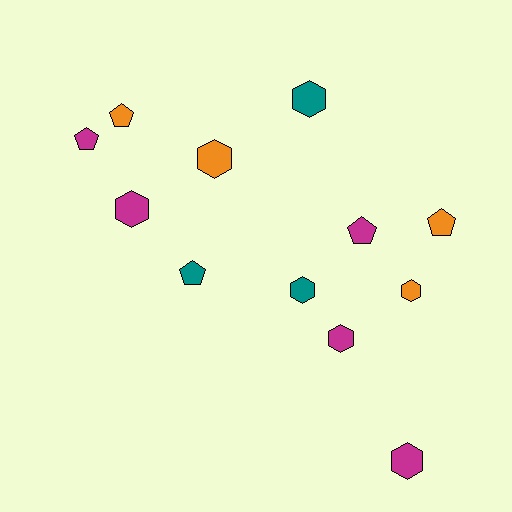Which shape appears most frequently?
Hexagon, with 7 objects.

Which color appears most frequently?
Magenta, with 5 objects.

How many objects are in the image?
There are 12 objects.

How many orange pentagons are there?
There are 2 orange pentagons.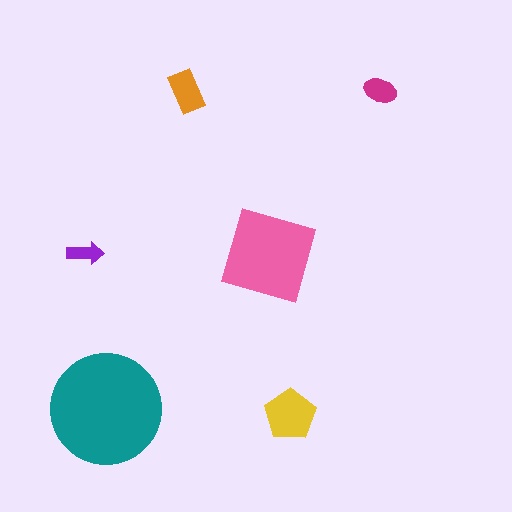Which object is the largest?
The teal circle.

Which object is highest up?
The magenta ellipse is topmost.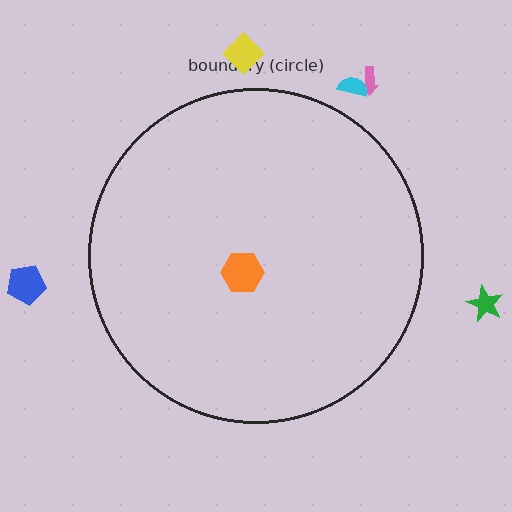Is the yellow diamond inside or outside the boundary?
Outside.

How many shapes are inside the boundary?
1 inside, 5 outside.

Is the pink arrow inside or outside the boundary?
Outside.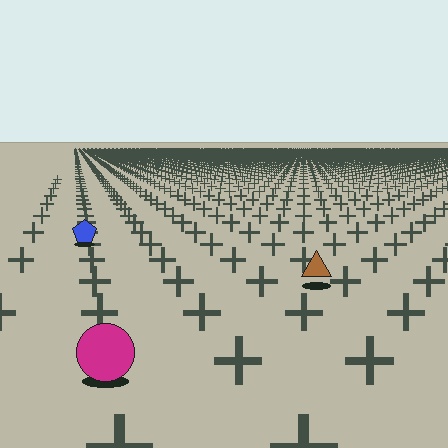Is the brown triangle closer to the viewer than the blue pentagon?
Yes. The brown triangle is closer — you can tell from the texture gradient: the ground texture is coarser near it.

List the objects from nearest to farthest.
From nearest to farthest: the magenta circle, the brown triangle, the blue pentagon.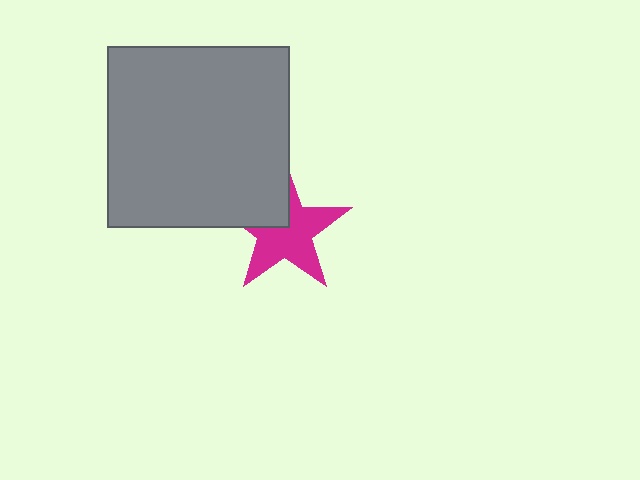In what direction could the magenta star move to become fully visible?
The magenta star could move toward the lower-right. That would shift it out from behind the gray square entirely.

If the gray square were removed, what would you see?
You would see the complete magenta star.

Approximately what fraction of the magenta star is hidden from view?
Roughly 31% of the magenta star is hidden behind the gray square.